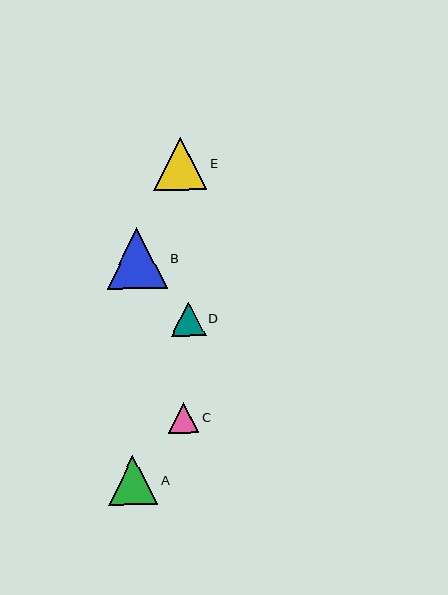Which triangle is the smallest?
Triangle C is the smallest with a size of approximately 31 pixels.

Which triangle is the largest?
Triangle B is the largest with a size of approximately 61 pixels.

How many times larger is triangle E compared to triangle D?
Triangle E is approximately 1.5 times the size of triangle D.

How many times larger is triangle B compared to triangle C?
Triangle B is approximately 2.0 times the size of triangle C.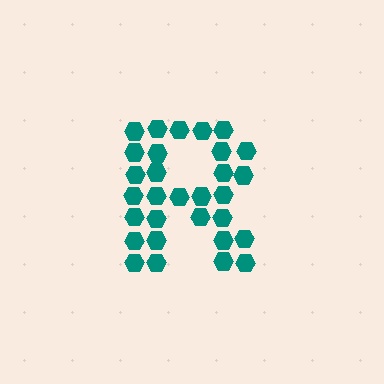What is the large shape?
The large shape is the letter R.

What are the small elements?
The small elements are hexagons.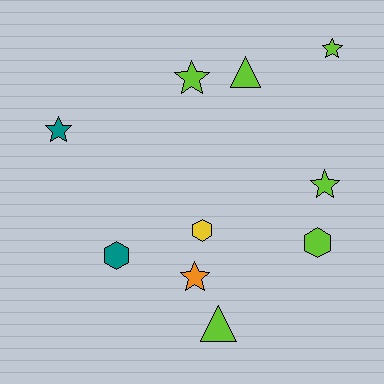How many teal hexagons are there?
There is 1 teal hexagon.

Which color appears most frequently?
Lime, with 6 objects.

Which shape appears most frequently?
Star, with 5 objects.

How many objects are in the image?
There are 10 objects.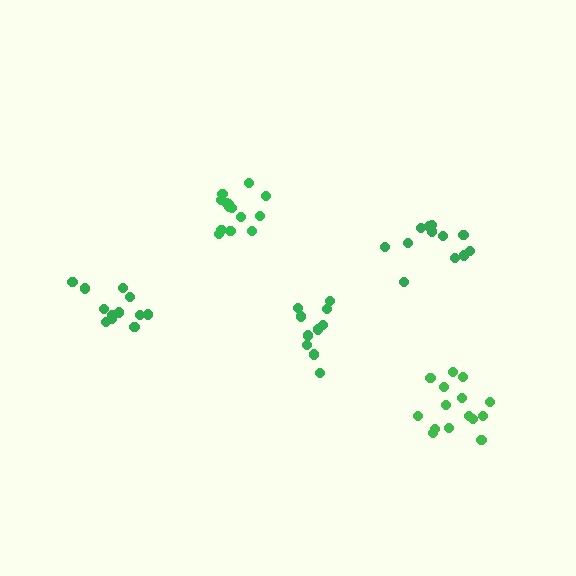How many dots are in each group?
Group 1: 14 dots, Group 2: 12 dots, Group 3: 10 dots, Group 4: 12 dots, Group 5: 15 dots (63 total).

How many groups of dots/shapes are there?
There are 5 groups.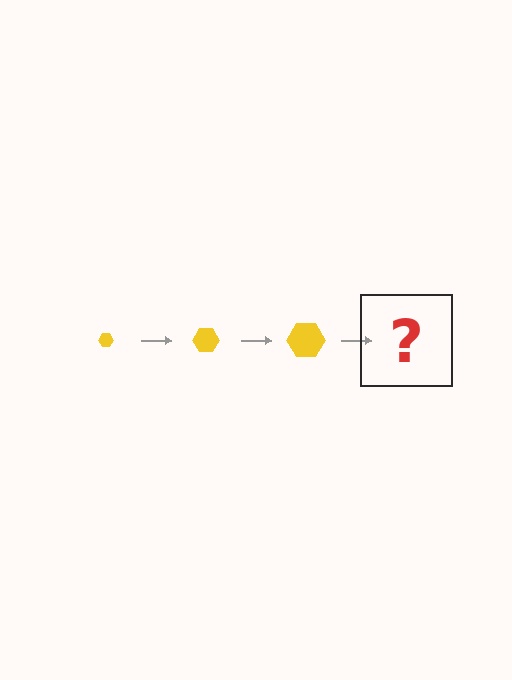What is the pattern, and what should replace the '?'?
The pattern is that the hexagon gets progressively larger each step. The '?' should be a yellow hexagon, larger than the previous one.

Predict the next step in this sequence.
The next step is a yellow hexagon, larger than the previous one.